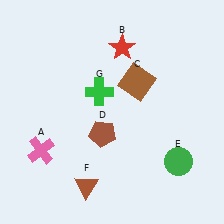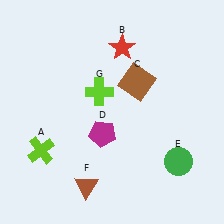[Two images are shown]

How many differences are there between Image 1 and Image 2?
There are 3 differences between the two images.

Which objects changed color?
A changed from pink to lime. D changed from brown to magenta. G changed from green to lime.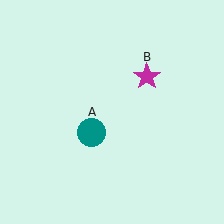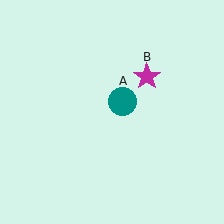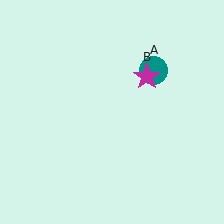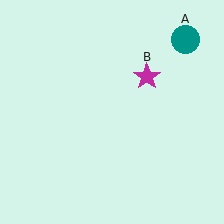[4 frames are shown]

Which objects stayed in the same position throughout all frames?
Magenta star (object B) remained stationary.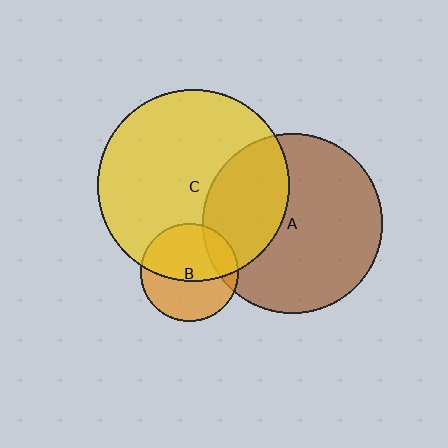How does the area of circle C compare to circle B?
Approximately 3.8 times.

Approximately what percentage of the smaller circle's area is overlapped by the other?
Approximately 35%.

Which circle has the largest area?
Circle C (yellow).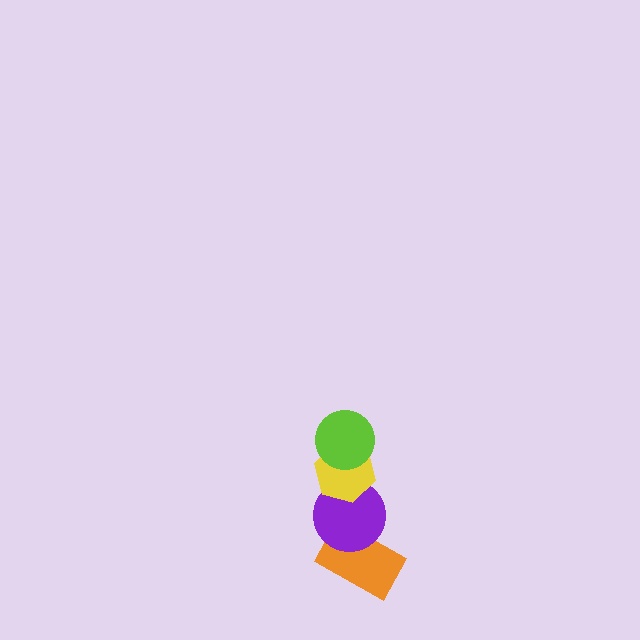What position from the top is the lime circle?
The lime circle is 1st from the top.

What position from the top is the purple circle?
The purple circle is 3rd from the top.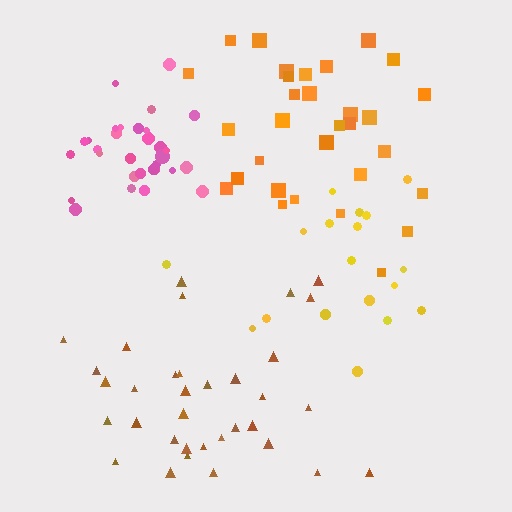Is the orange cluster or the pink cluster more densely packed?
Pink.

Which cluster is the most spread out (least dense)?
Yellow.